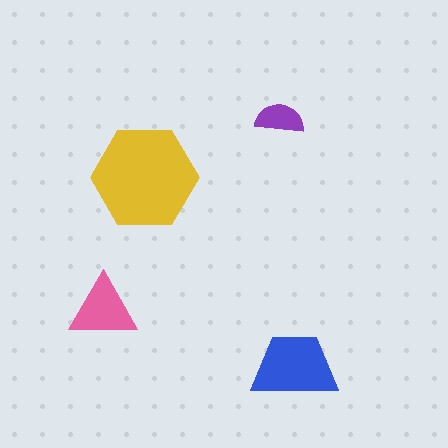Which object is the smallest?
The purple semicircle.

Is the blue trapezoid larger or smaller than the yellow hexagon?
Smaller.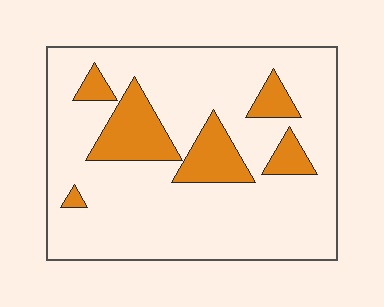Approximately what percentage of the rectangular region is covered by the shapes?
Approximately 20%.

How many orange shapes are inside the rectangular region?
6.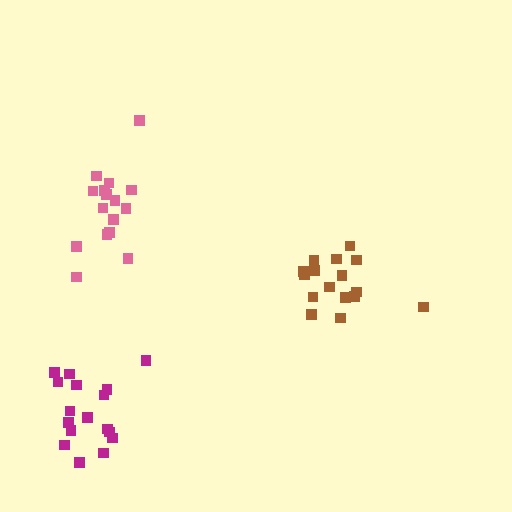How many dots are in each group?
Group 1: 16 dots, Group 2: 16 dots, Group 3: 17 dots (49 total).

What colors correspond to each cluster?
The clusters are colored: pink, brown, magenta.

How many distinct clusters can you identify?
There are 3 distinct clusters.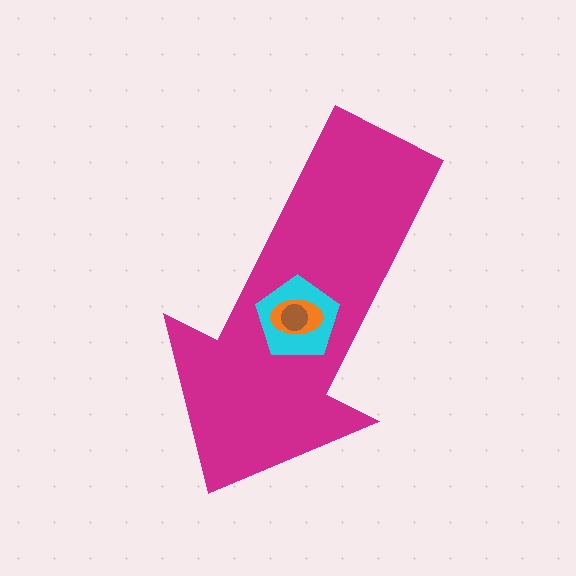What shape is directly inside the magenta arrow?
The cyan pentagon.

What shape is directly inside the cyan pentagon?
The orange ellipse.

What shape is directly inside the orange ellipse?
The brown circle.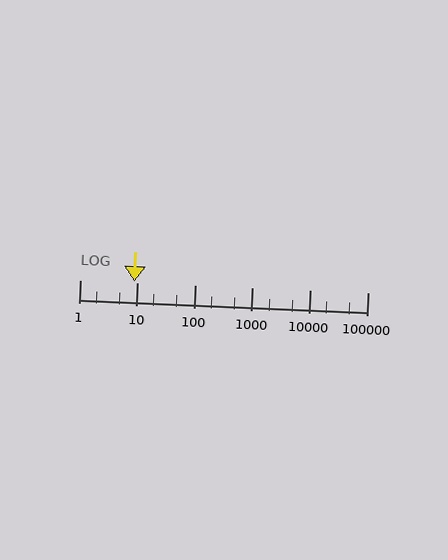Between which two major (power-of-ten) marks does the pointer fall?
The pointer is between 1 and 10.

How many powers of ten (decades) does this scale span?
The scale spans 5 decades, from 1 to 100000.